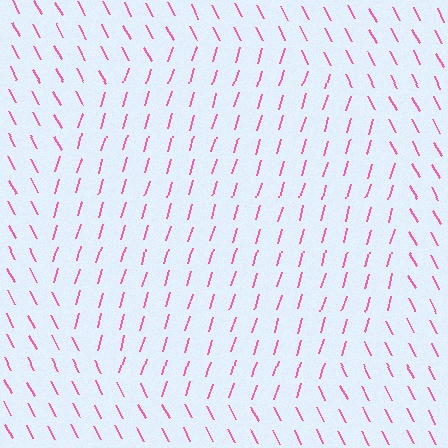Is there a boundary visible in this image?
Yes, there is a texture boundary formed by a change in line orientation.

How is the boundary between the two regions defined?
The boundary is defined purely by a change in line orientation (approximately 45 degrees difference). All lines are the same color and thickness.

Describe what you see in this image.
The image is filled with small pink line segments. A circle region in the image has lines oriented differently from the surrounding lines, creating a visible texture boundary.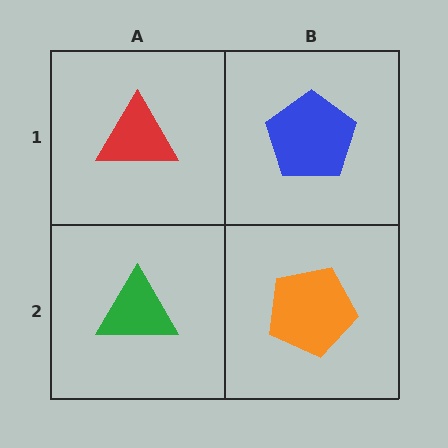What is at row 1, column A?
A red triangle.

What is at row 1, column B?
A blue pentagon.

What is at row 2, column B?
An orange pentagon.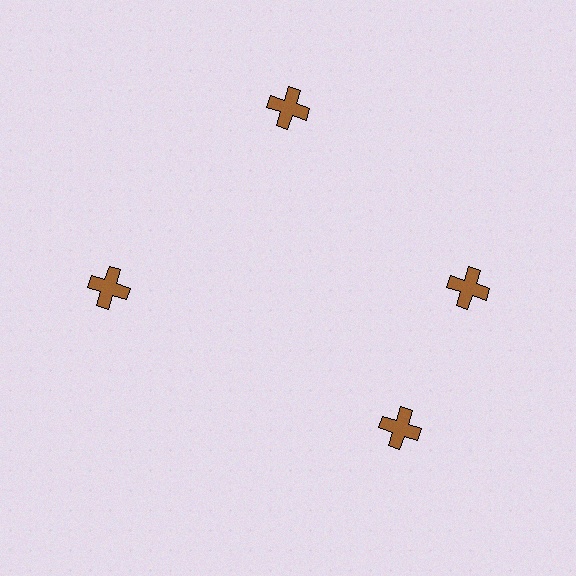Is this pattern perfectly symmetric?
No. The 4 brown crosses are arranged in a ring, but one element near the 6 o'clock position is rotated out of alignment along the ring, breaking the 4-fold rotational symmetry.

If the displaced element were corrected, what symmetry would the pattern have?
It would have 4-fold rotational symmetry — the pattern would map onto itself every 90 degrees.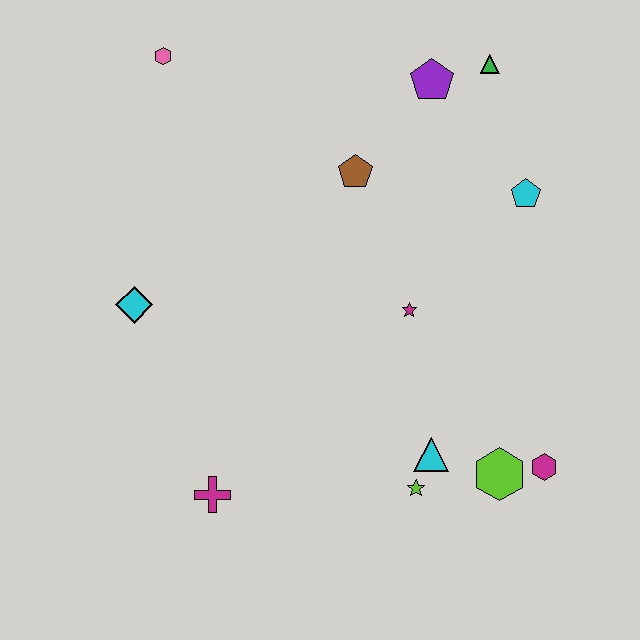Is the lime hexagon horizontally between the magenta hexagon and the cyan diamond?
Yes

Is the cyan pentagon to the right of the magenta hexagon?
No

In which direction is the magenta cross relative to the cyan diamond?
The magenta cross is below the cyan diamond.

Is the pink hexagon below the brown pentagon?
No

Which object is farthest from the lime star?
The pink hexagon is farthest from the lime star.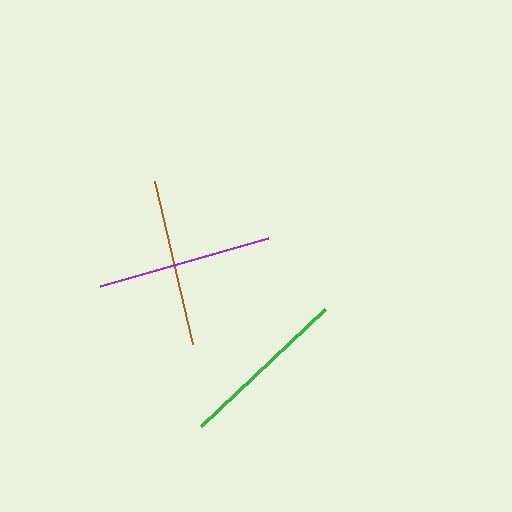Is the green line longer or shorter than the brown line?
The green line is longer than the brown line.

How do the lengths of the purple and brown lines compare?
The purple and brown lines are approximately the same length.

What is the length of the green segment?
The green segment is approximately 170 pixels long.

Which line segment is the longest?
The purple line is the longest at approximately 175 pixels.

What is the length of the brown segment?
The brown segment is approximately 167 pixels long.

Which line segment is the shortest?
The brown line is the shortest at approximately 167 pixels.